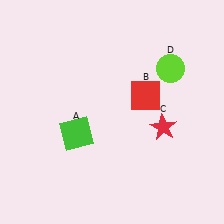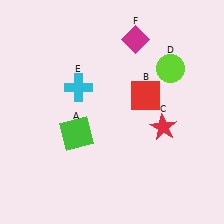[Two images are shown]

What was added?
A cyan cross (E), a magenta diamond (F) were added in Image 2.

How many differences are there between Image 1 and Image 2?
There are 2 differences between the two images.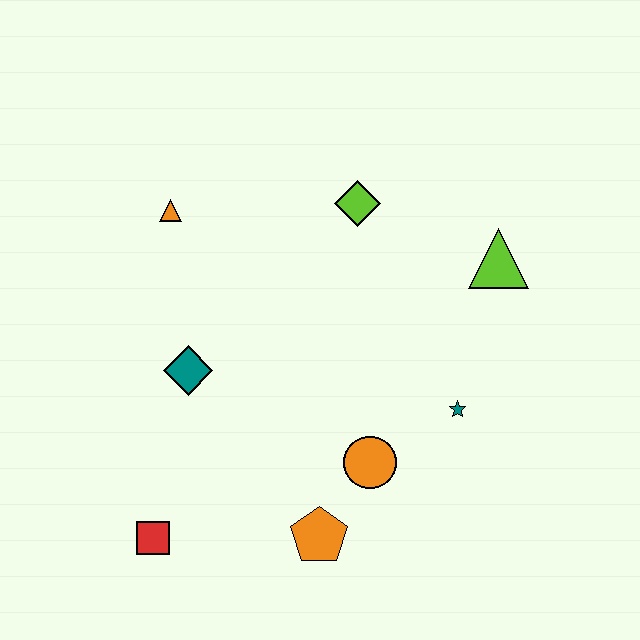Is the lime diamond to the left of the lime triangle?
Yes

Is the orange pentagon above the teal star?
No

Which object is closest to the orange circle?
The orange pentagon is closest to the orange circle.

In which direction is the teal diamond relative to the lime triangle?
The teal diamond is to the left of the lime triangle.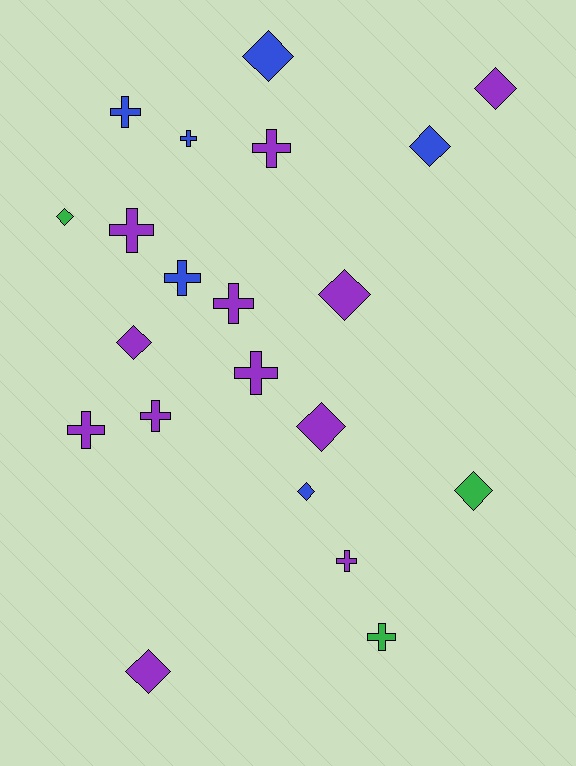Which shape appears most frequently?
Cross, with 11 objects.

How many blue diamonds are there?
There are 3 blue diamonds.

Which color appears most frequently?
Purple, with 12 objects.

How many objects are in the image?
There are 21 objects.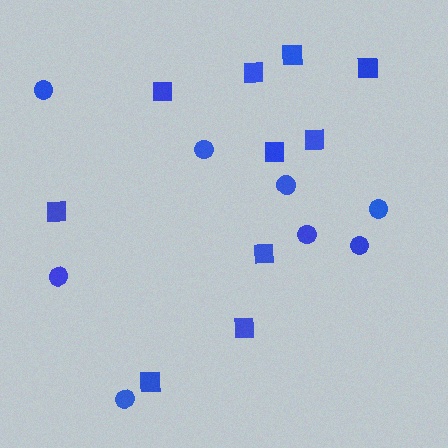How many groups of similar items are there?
There are 2 groups: one group of squares (10) and one group of circles (8).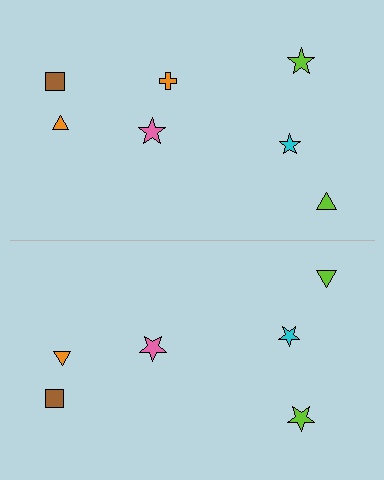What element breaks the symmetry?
A orange cross is missing from the bottom side.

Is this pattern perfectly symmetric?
No, the pattern is not perfectly symmetric. A orange cross is missing from the bottom side.